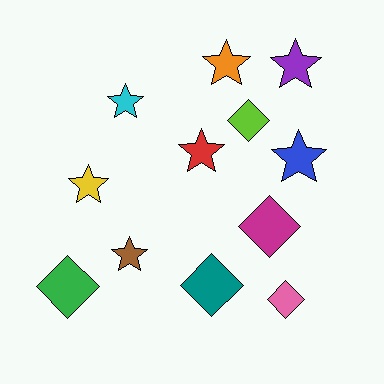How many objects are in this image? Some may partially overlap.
There are 12 objects.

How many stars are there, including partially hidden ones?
There are 7 stars.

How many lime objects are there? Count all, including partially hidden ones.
There is 1 lime object.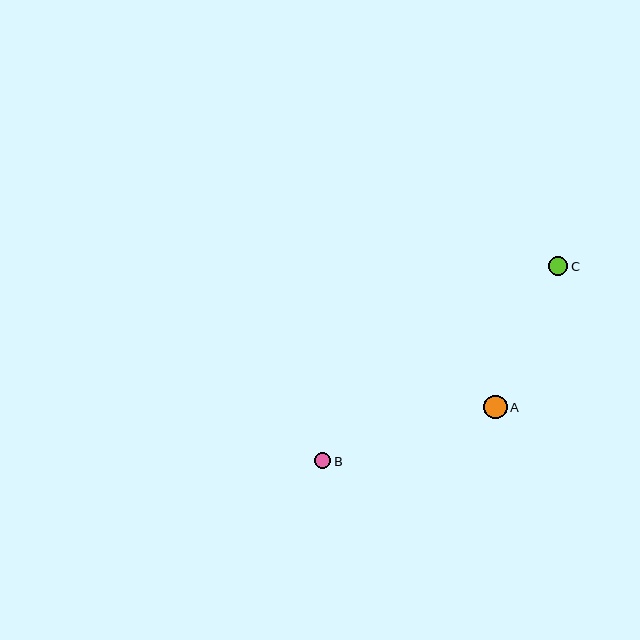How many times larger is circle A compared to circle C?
Circle A is approximately 1.3 times the size of circle C.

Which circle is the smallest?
Circle B is the smallest with a size of approximately 16 pixels.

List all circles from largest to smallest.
From largest to smallest: A, C, B.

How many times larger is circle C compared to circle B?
Circle C is approximately 1.2 times the size of circle B.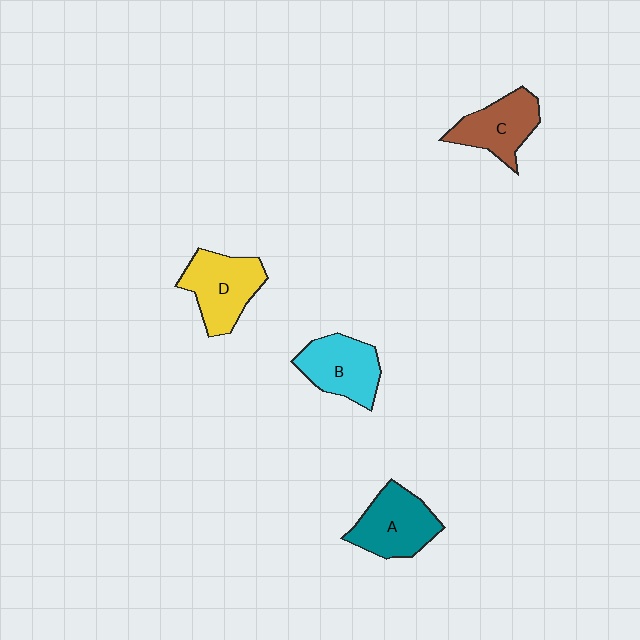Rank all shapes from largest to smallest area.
From largest to smallest: D (yellow), A (teal), B (cyan), C (brown).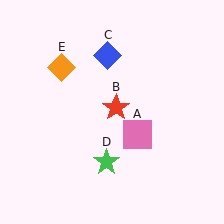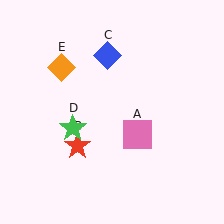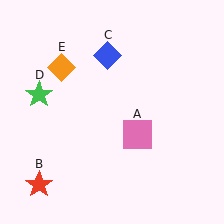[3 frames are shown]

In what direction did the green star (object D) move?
The green star (object D) moved up and to the left.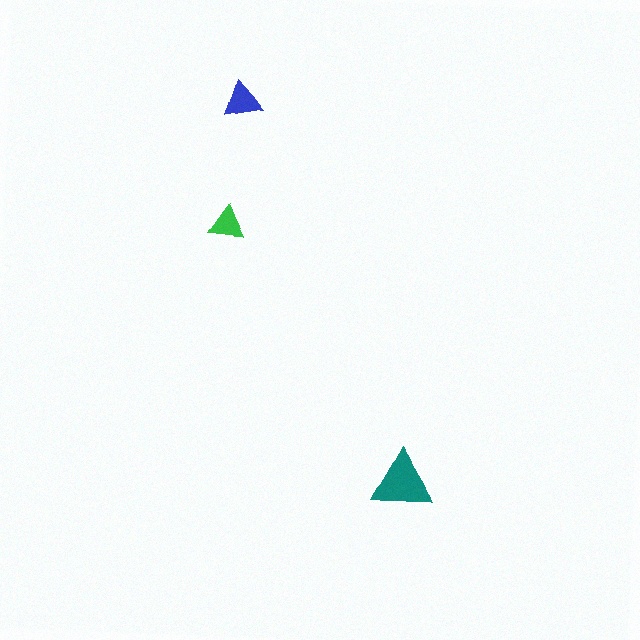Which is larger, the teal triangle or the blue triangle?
The teal one.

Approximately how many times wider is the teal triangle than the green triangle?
About 1.5 times wider.